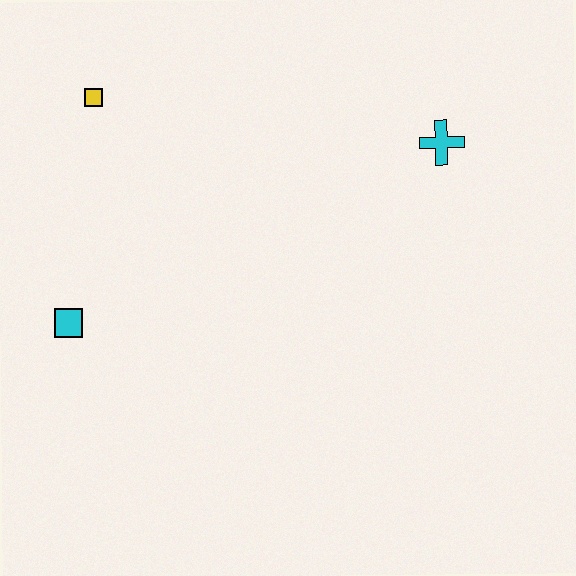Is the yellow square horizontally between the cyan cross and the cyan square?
Yes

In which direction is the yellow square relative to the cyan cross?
The yellow square is to the left of the cyan cross.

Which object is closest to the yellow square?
The cyan square is closest to the yellow square.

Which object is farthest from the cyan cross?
The cyan square is farthest from the cyan cross.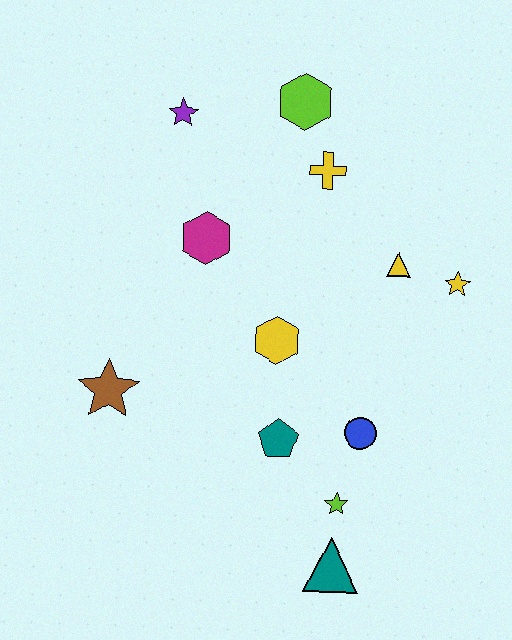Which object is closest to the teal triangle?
The lime star is closest to the teal triangle.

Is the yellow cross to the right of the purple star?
Yes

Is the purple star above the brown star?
Yes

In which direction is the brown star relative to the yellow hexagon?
The brown star is to the left of the yellow hexagon.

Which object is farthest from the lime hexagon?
The teal triangle is farthest from the lime hexagon.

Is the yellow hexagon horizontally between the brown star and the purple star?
No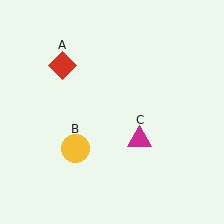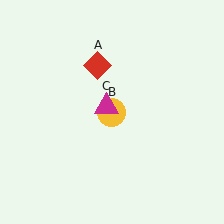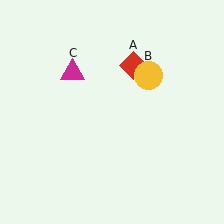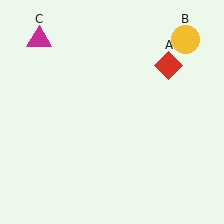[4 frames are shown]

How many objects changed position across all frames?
3 objects changed position: red diamond (object A), yellow circle (object B), magenta triangle (object C).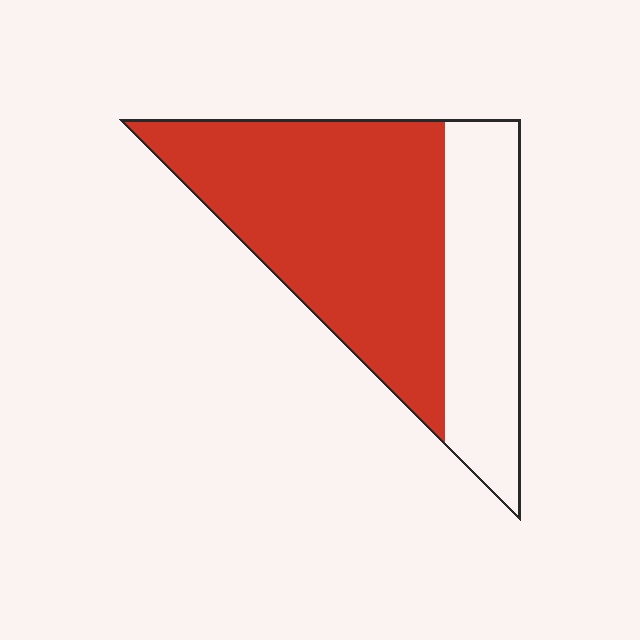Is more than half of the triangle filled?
Yes.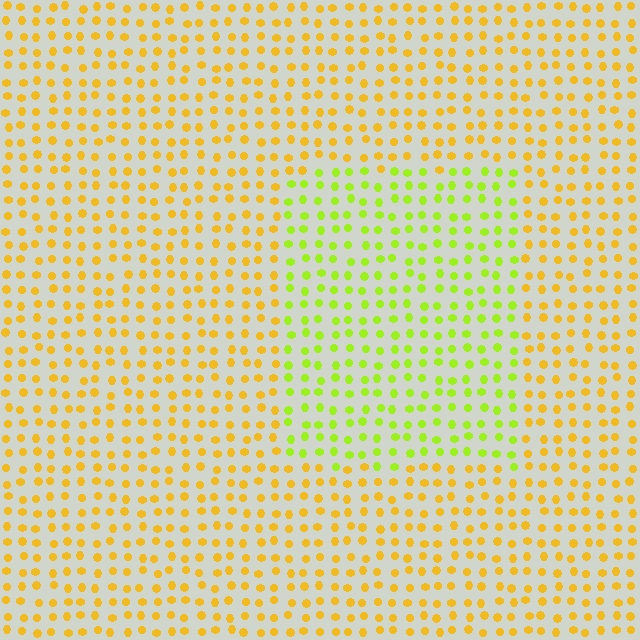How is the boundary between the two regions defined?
The boundary is defined purely by a slight shift in hue (about 40 degrees). Spacing, size, and orientation are identical on both sides.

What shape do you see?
I see a rectangle.